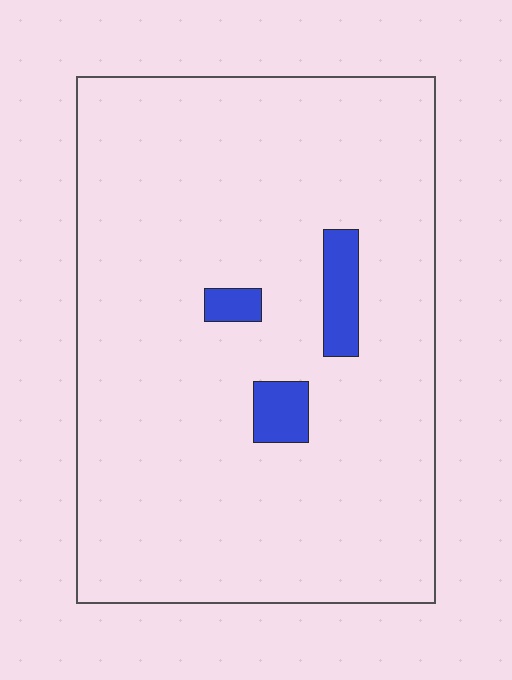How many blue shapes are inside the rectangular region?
3.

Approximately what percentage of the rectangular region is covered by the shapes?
Approximately 5%.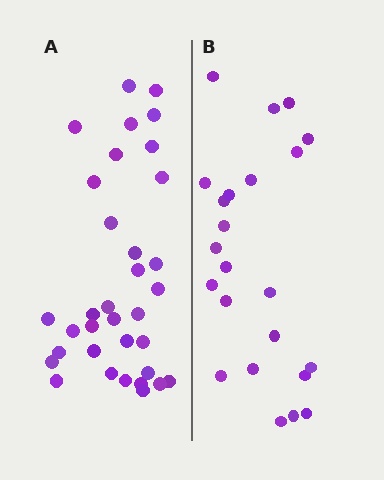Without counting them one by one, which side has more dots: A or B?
Region A (the left region) has more dots.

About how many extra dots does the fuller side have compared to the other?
Region A has roughly 12 or so more dots than region B.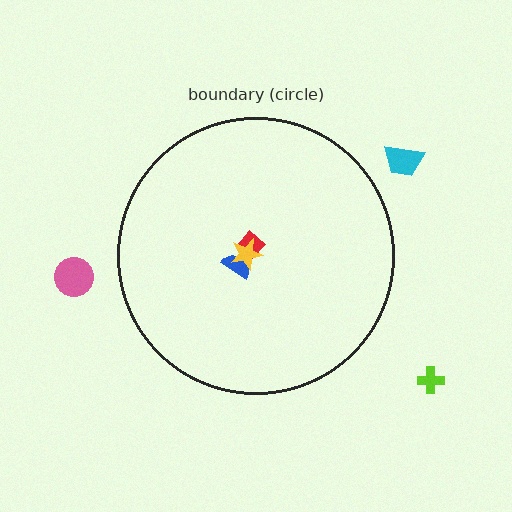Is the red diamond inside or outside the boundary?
Inside.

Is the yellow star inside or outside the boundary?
Inside.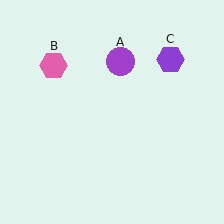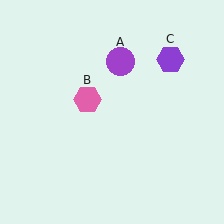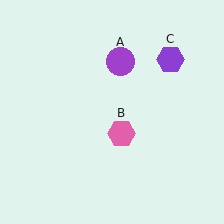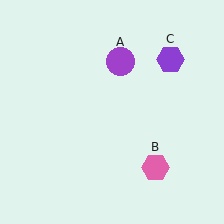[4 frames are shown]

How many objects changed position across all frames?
1 object changed position: pink hexagon (object B).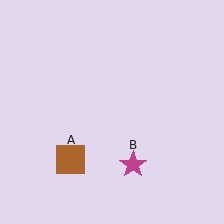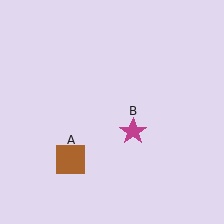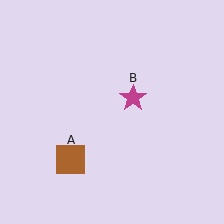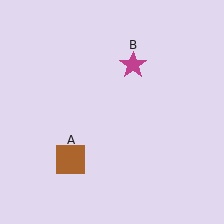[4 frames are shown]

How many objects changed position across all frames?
1 object changed position: magenta star (object B).